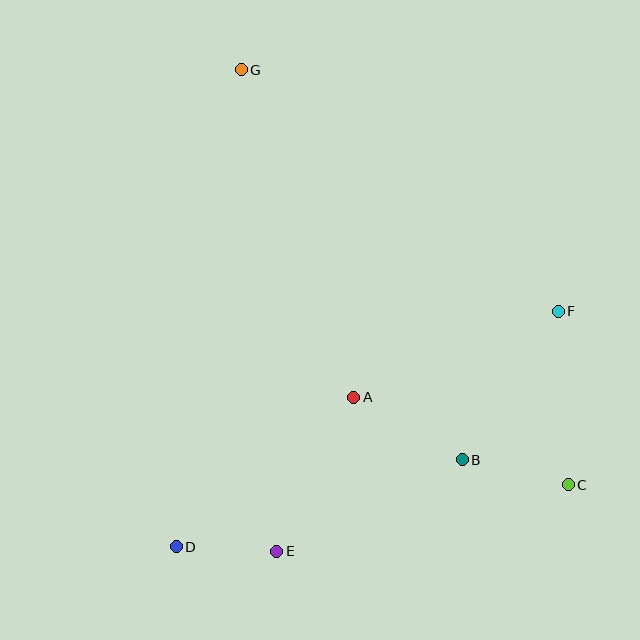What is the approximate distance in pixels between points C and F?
The distance between C and F is approximately 174 pixels.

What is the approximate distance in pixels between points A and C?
The distance between A and C is approximately 231 pixels.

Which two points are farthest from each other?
Points C and G are farthest from each other.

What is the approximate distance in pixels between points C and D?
The distance between C and D is approximately 397 pixels.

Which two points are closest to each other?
Points D and E are closest to each other.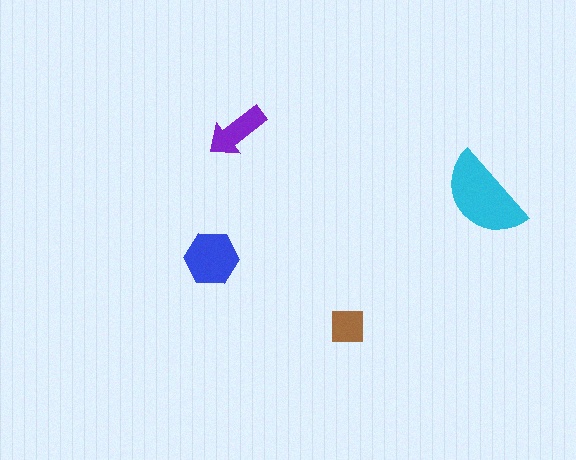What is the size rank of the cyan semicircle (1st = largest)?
1st.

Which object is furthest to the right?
The cyan semicircle is rightmost.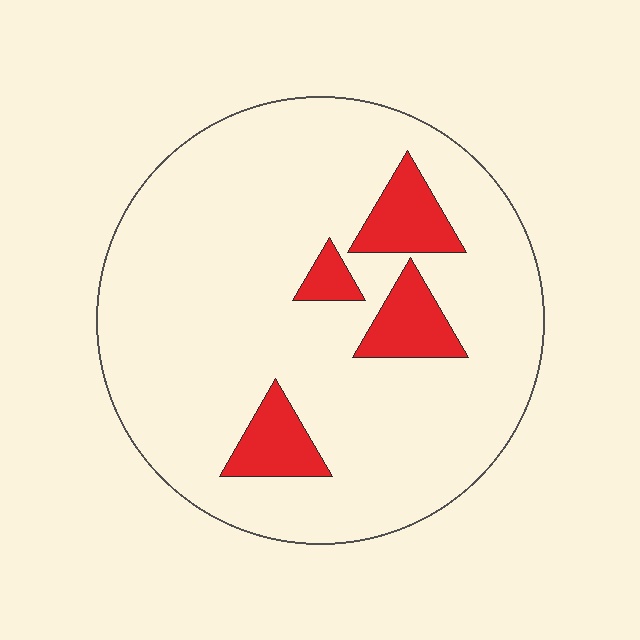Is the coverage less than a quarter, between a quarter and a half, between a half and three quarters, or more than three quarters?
Less than a quarter.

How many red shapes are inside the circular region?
4.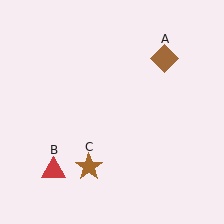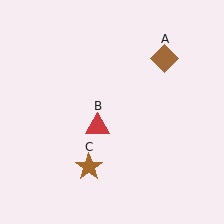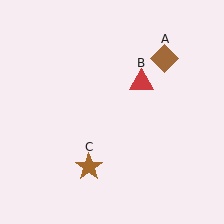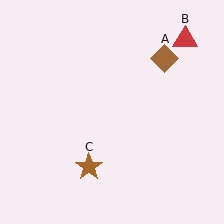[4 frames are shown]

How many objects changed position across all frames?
1 object changed position: red triangle (object B).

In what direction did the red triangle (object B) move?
The red triangle (object B) moved up and to the right.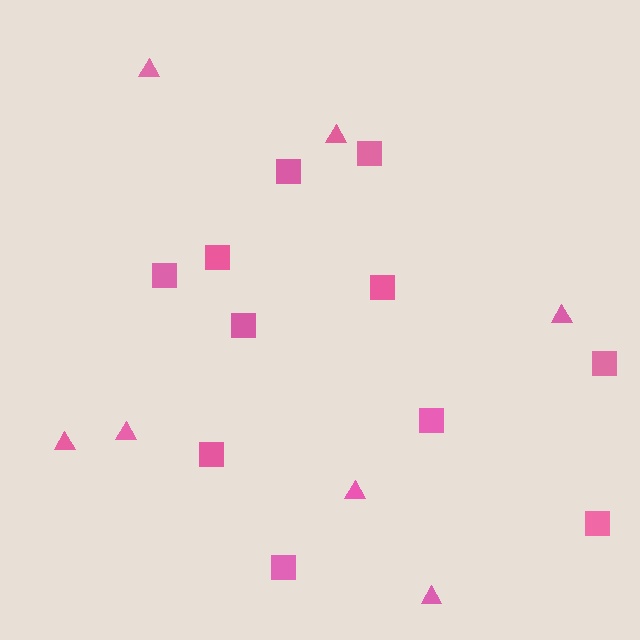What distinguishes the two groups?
There are 2 groups: one group of triangles (7) and one group of squares (11).